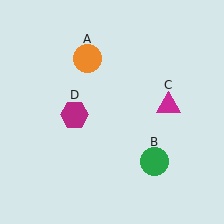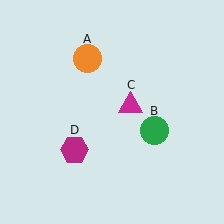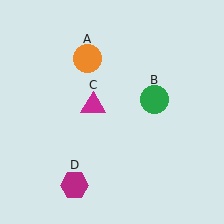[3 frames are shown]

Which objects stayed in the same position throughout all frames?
Orange circle (object A) remained stationary.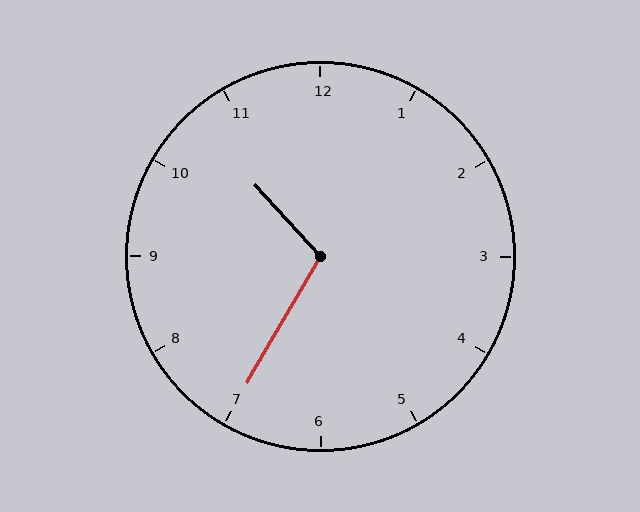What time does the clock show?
10:35.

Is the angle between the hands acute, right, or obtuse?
It is obtuse.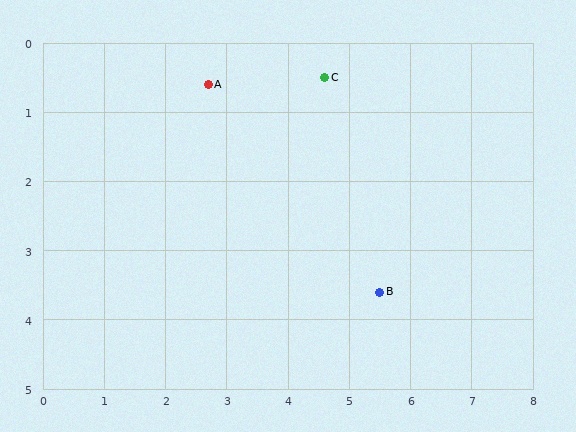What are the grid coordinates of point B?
Point B is at approximately (5.5, 3.6).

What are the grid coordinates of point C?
Point C is at approximately (4.6, 0.5).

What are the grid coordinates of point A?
Point A is at approximately (2.7, 0.6).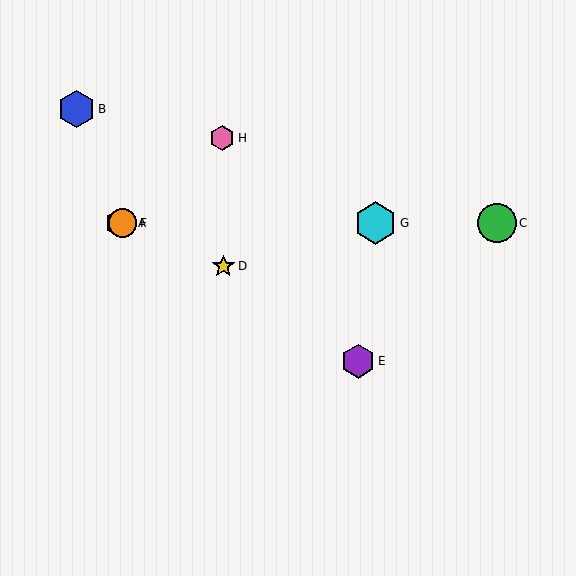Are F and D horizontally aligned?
No, F is at y≈223 and D is at y≈266.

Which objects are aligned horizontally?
Objects A, C, F, G are aligned horizontally.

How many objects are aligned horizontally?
4 objects (A, C, F, G) are aligned horizontally.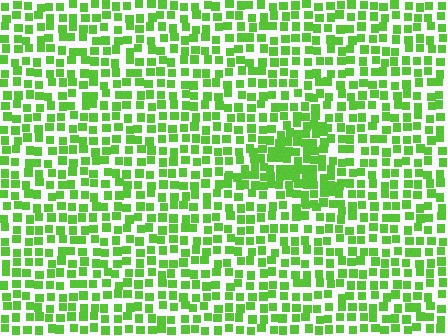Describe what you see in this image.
The image contains small lime elements arranged at two different densities. A triangle-shaped region is visible where the elements are more densely packed than the surrounding area.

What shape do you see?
I see a triangle.